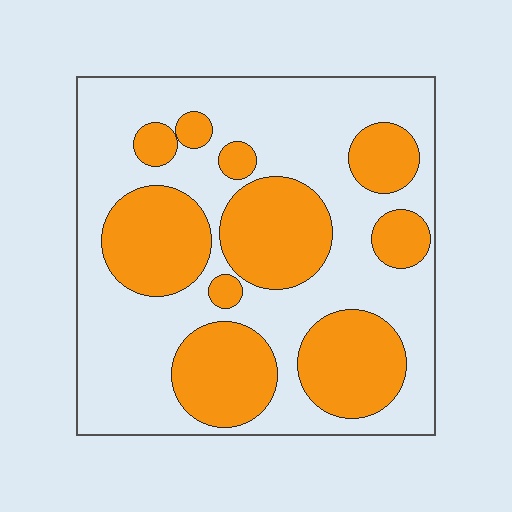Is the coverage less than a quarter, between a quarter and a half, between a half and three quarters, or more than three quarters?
Between a quarter and a half.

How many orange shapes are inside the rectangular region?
10.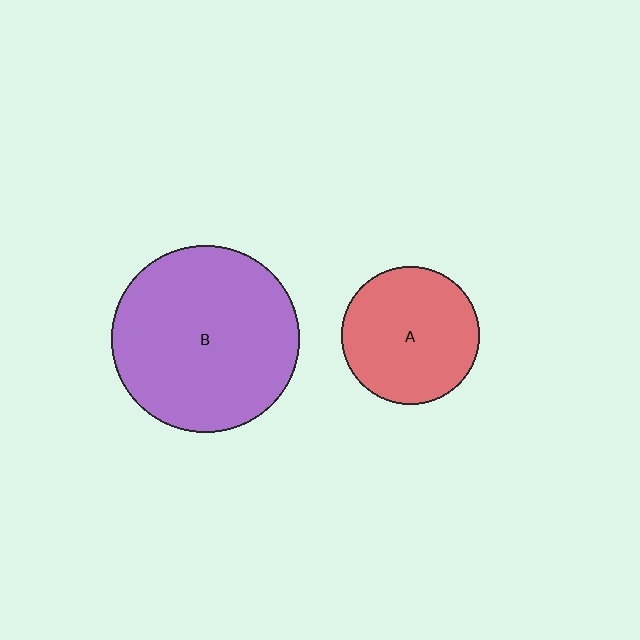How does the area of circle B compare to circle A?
Approximately 1.9 times.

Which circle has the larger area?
Circle B (purple).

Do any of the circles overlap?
No, none of the circles overlap.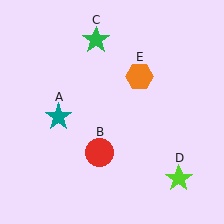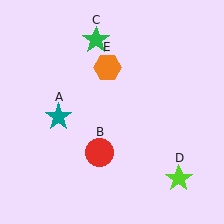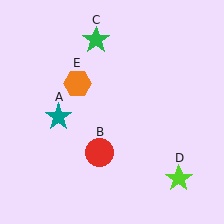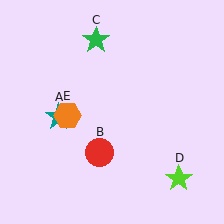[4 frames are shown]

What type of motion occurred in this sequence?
The orange hexagon (object E) rotated counterclockwise around the center of the scene.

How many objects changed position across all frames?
1 object changed position: orange hexagon (object E).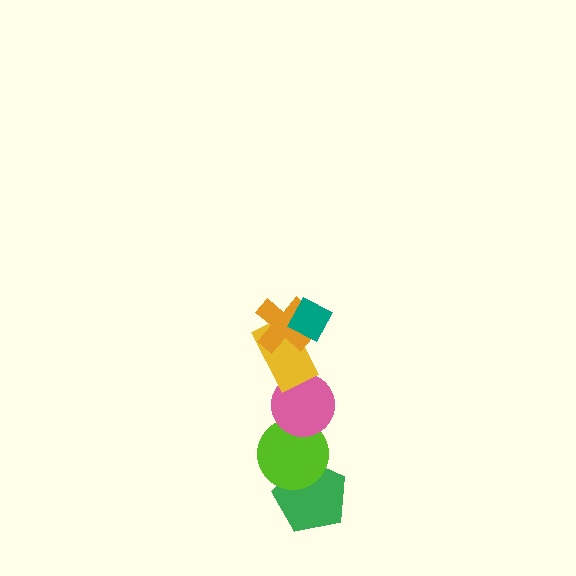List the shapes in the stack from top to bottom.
From top to bottom: the teal diamond, the orange cross, the yellow rectangle, the pink circle, the lime circle, the green pentagon.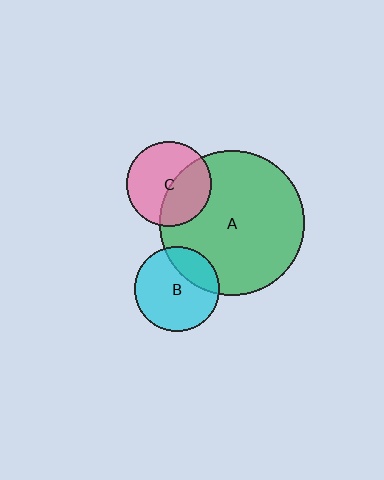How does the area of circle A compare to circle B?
Approximately 2.9 times.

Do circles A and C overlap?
Yes.